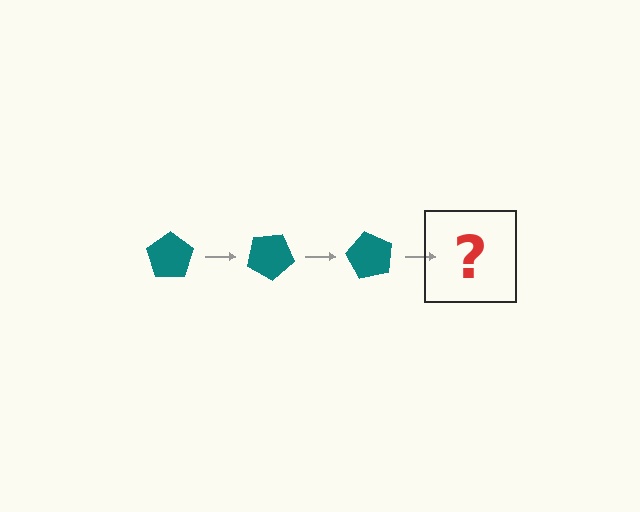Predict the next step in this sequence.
The next step is a teal pentagon rotated 90 degrees.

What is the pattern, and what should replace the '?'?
The pattern is that the pentagon rotates 30 degrees each step. The '?' should be a teal pentagon rotated 90 degrees.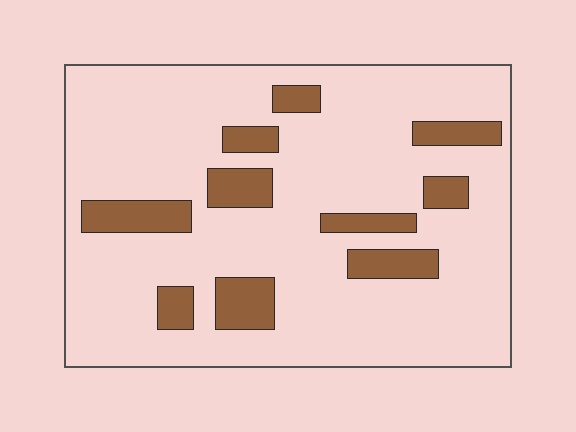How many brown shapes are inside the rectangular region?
10.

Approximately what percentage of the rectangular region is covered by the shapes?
Approximately 15%.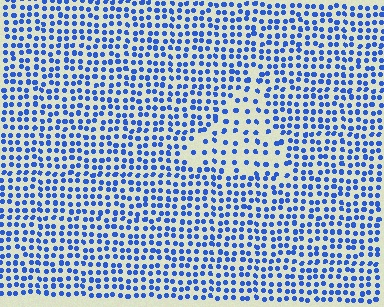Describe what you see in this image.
The image contains small blue elements arranged at two different densities. A triangle-shaped region is visible where the elements are less densely packed than the surrounding area.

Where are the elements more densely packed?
The elements are more densely packed outside the triangle boundary.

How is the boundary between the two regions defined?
The boundary is defined by a change in element density (approximately 1.9x ratio). All elements are the same color, size, and shape.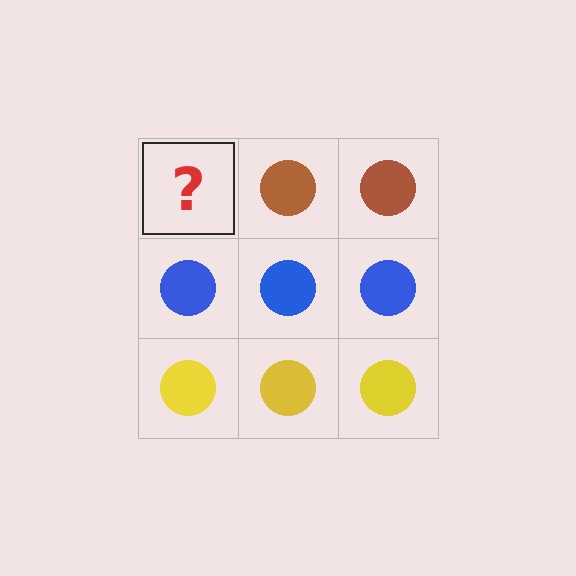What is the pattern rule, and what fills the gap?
The rule is that each row has a consistent color. The gap should be filled with a brown circle.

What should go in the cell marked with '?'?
The missing cell should contain a brown circle.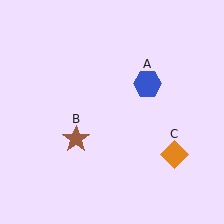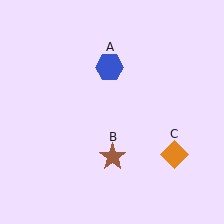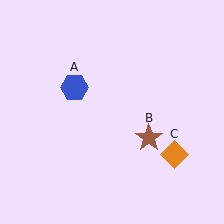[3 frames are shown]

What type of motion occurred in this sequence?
The blue hexagon (object A), brown star (object B) rotated counterclockwise around the center of the scene.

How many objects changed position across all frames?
2 objects changed position: blue hexagon (object A), brown star (object B).